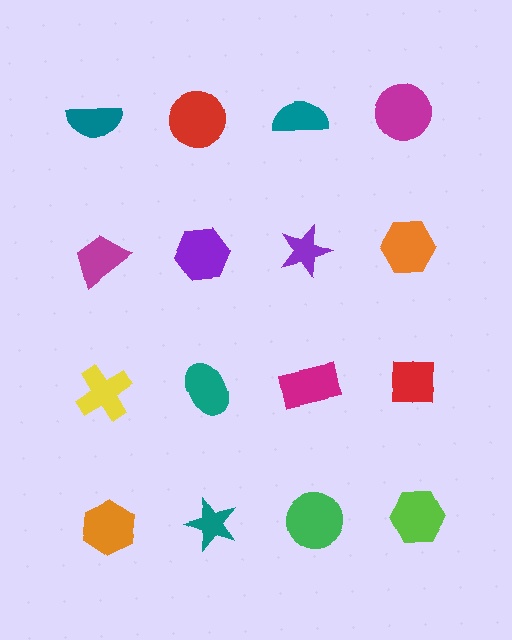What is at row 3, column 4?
A red square.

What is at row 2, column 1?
A magenta trapezoid.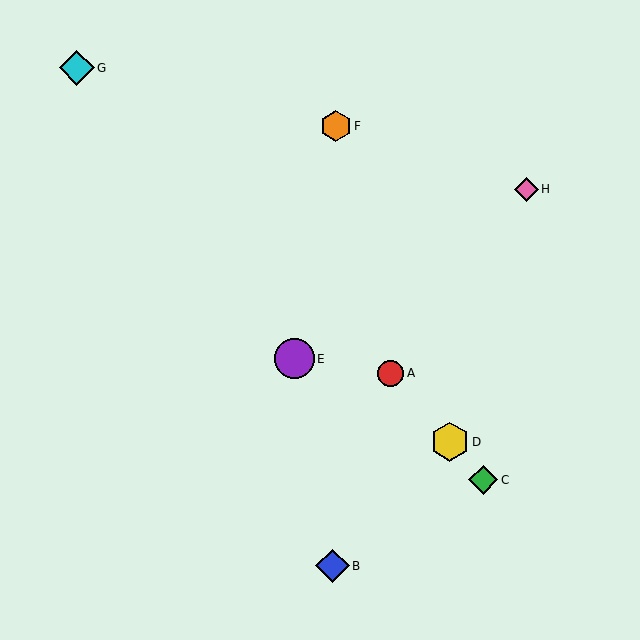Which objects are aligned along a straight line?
Objects A, C, D are aligned along a straight line.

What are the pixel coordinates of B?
Object B is at (332, 566).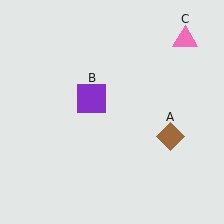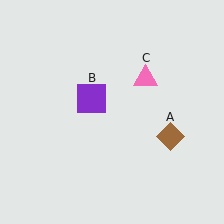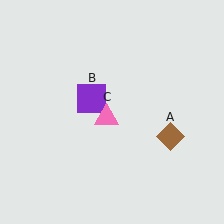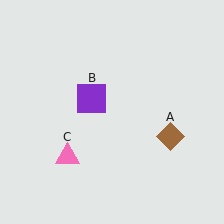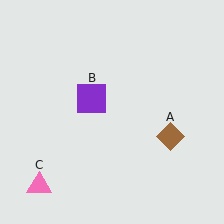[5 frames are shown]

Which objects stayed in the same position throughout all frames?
Brown diamond (object A) and purple square (object B) remained stationary.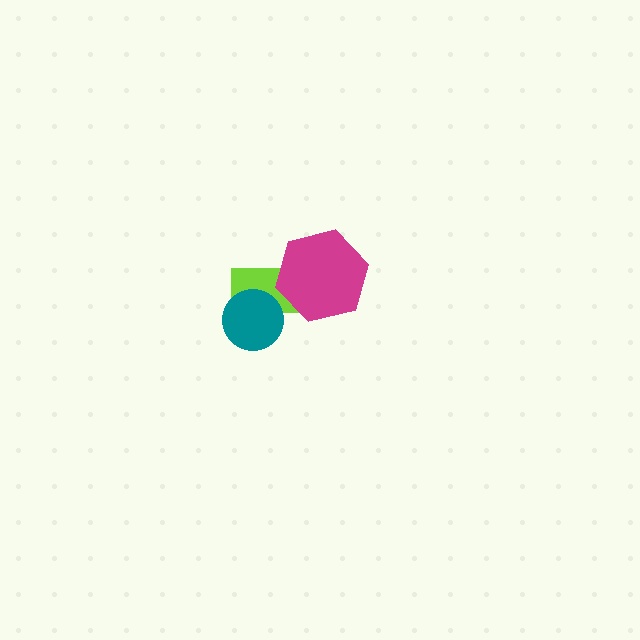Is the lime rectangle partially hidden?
Yes, it is partially covered by another shape.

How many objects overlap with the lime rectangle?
2 objects overlap with the lime rectangle.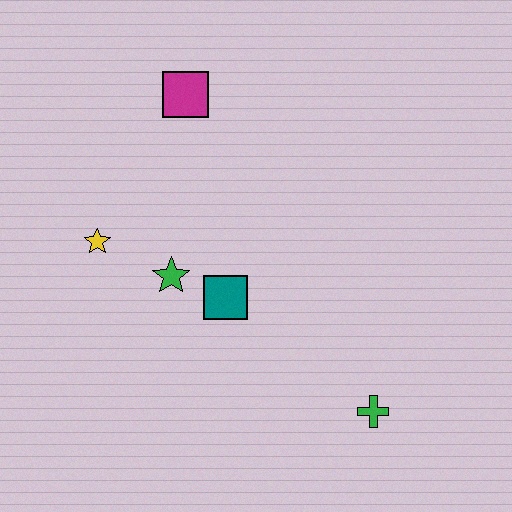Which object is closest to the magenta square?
The yellow star is closest to the magenta square.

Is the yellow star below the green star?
No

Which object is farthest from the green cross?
The magenta square is farthest from the green cross.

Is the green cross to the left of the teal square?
No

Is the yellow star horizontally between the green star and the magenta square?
No